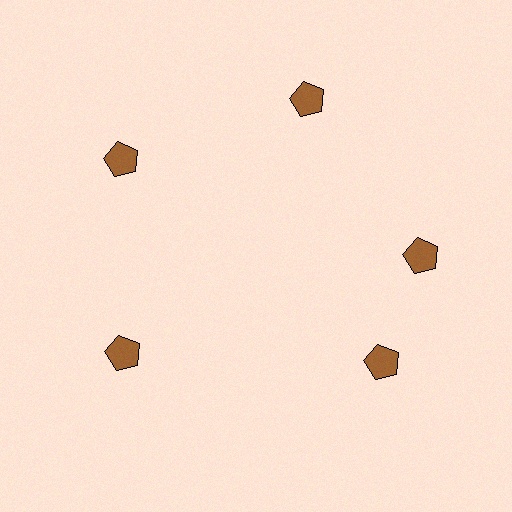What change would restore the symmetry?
The symmetry would be restored by rotating it back into even spacing with its neighbors so that all 5 pentagons sit at equal angles and equal distance from the center.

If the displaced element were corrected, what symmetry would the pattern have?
It would have 5-fold rotational symmetry — the pattern would map onto itself every 72 degrees.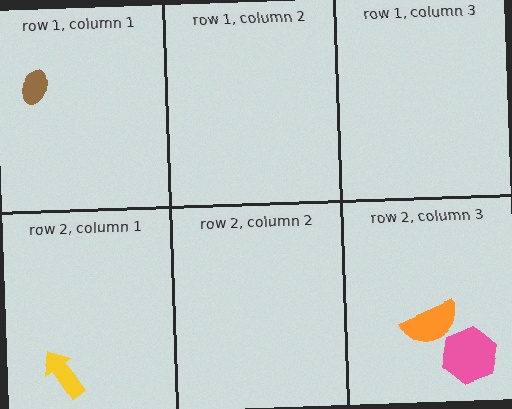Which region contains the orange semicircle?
The row 2, column 3 region.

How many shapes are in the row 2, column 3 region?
2.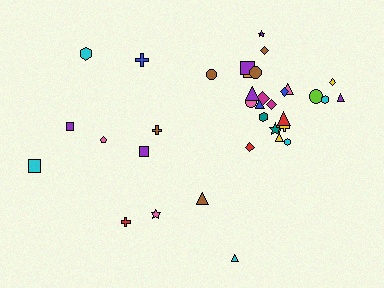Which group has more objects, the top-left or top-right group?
The top-right group.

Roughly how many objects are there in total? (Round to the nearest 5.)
Roughly 35 objects in total.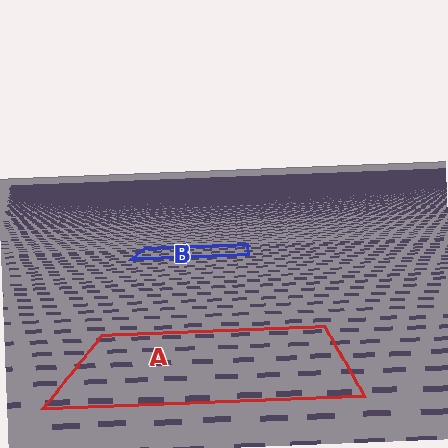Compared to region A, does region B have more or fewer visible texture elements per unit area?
Region B has more texture elements per unit area — they are packed more densely because it is farther away.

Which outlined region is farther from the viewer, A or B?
Region B is farther from the viewer — the texture elements inside it appear smaller and more densely packed.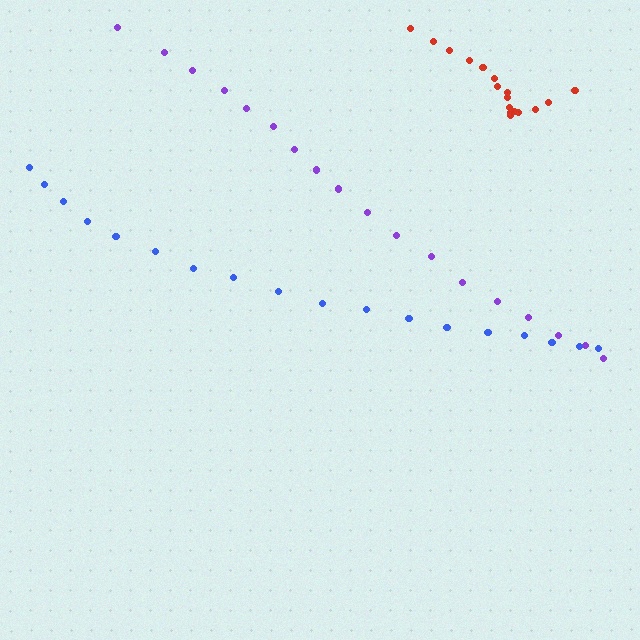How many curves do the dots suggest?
There are 3 distinct paths.